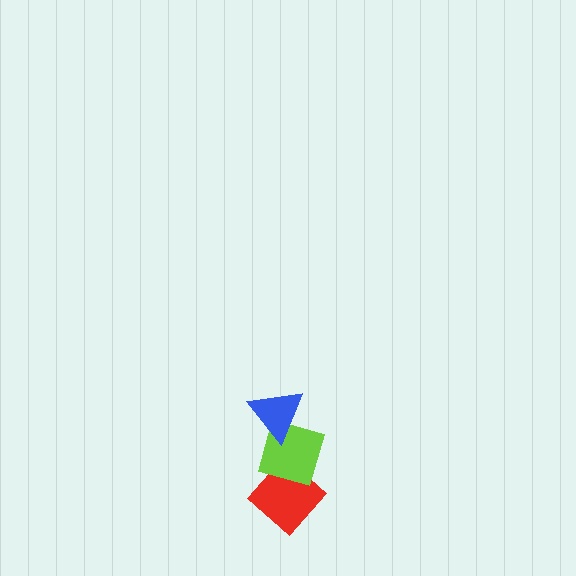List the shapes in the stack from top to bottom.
From top to bottom: the blue triangle, the lime diamond, the red diamond.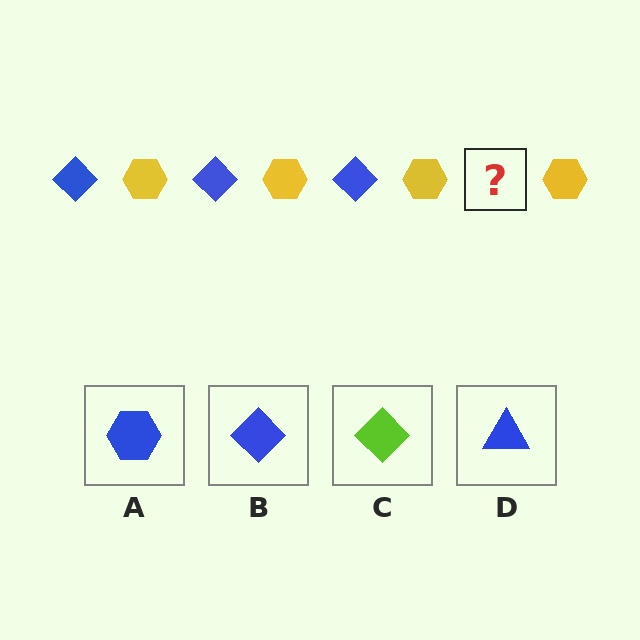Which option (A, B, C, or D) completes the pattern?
B.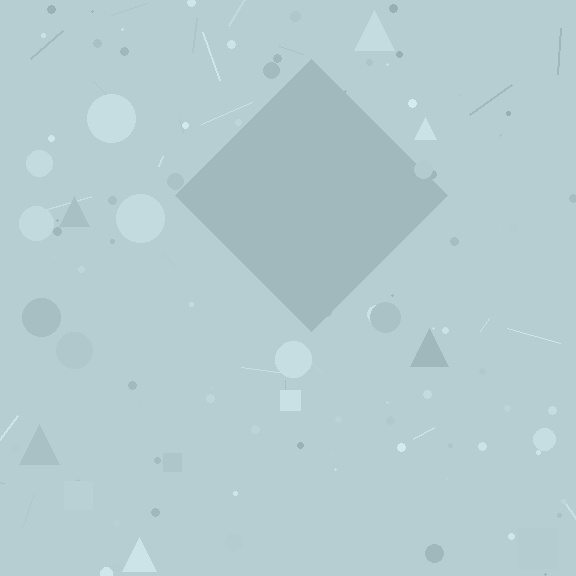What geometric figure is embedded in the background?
A diamond is embedded in the background.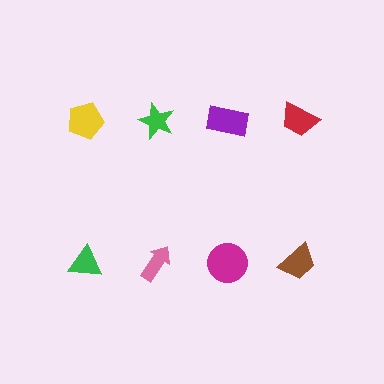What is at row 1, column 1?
A yellow pentagon.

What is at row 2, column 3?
A magenta circle.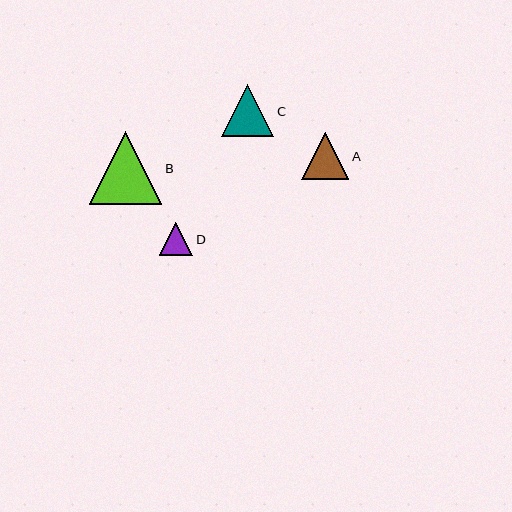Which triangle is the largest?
Triangle B is the largest with a size of approximately 73 pixels.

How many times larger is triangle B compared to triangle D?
Triangle B is approximately 2.2 times the size of triangle D.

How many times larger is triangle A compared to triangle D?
Triangle A is approximately 1.4 times the size of triangle D.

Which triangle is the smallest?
Triangle D is the smallest with a size of approximately 34 pixels.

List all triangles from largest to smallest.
From largest to smallest: B, C, A, D.